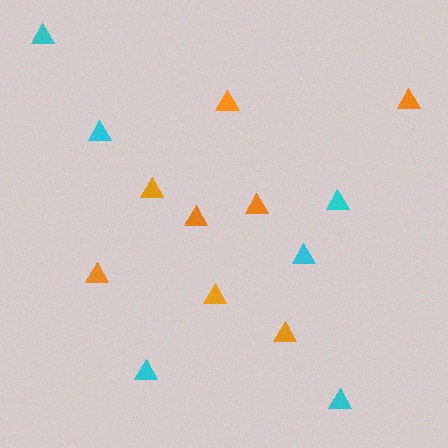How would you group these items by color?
There are 2 groups: one group of orange triangles (8) and one group of cyan triangles (6).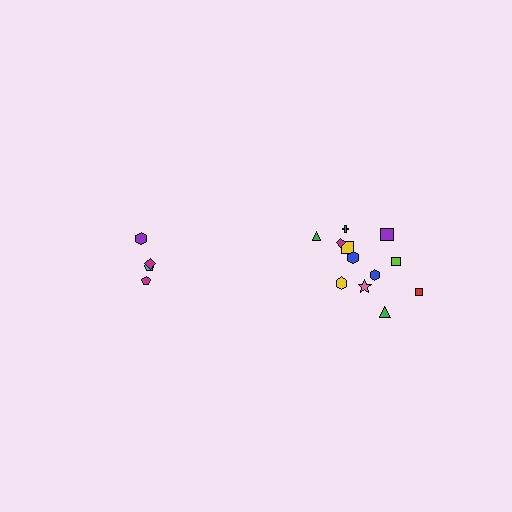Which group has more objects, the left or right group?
The right group.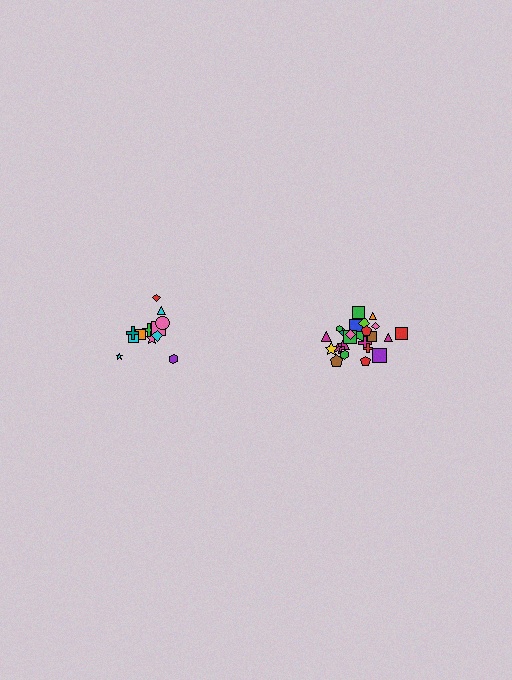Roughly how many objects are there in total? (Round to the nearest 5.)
Roughly 35 objects in total.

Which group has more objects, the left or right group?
The right group.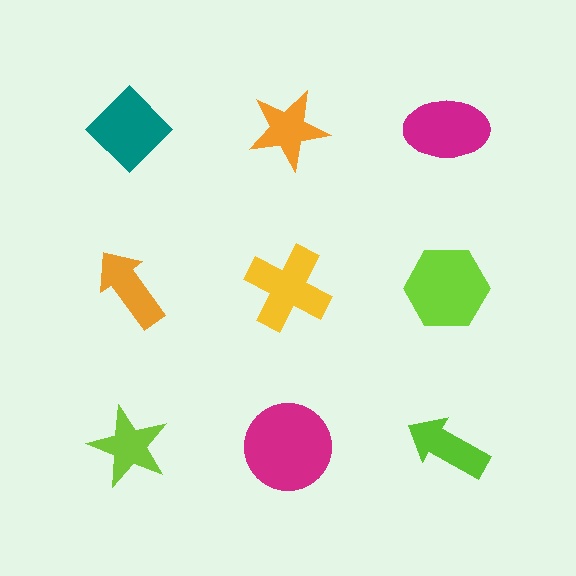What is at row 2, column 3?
A lime hexagon.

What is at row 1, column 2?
An orange star.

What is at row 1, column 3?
A magenta ellipse.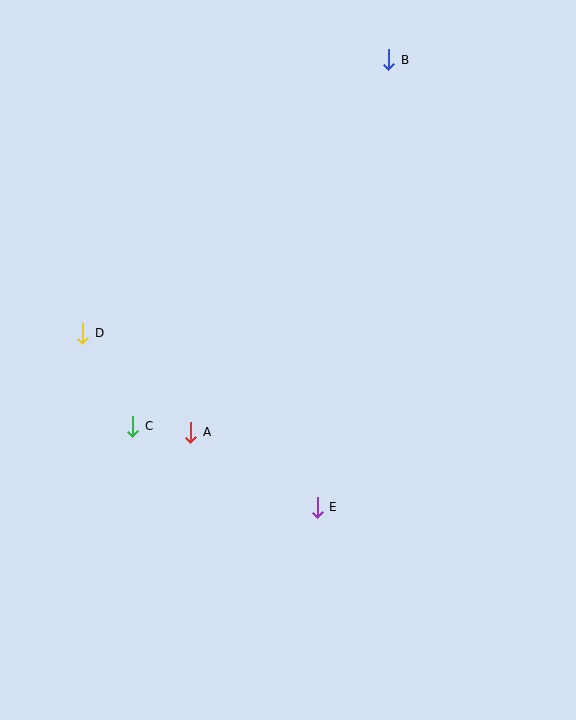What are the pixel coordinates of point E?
Point E is at (317, 507).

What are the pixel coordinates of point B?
Point B is at (389, 60).